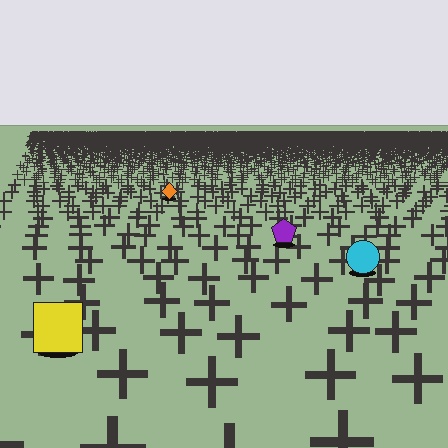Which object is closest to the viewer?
The yellow square is closest. The texture marks near it are larger and more spread out.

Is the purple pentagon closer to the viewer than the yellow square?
No. The yellow square is closer — you can tell from the texture gradient: the ground texture is coarser near it.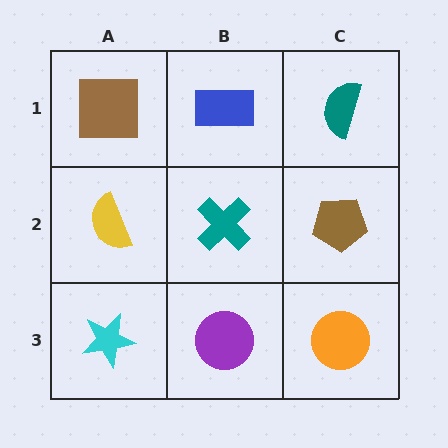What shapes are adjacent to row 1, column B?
A teal cross (row 2, column B), a brown square (row 1, column A), a teal semicircle (row 1, column C).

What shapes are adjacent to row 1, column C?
A brown pentagon (row 2, column C), a blue rectangle (row 1, column B).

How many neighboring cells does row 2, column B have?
4.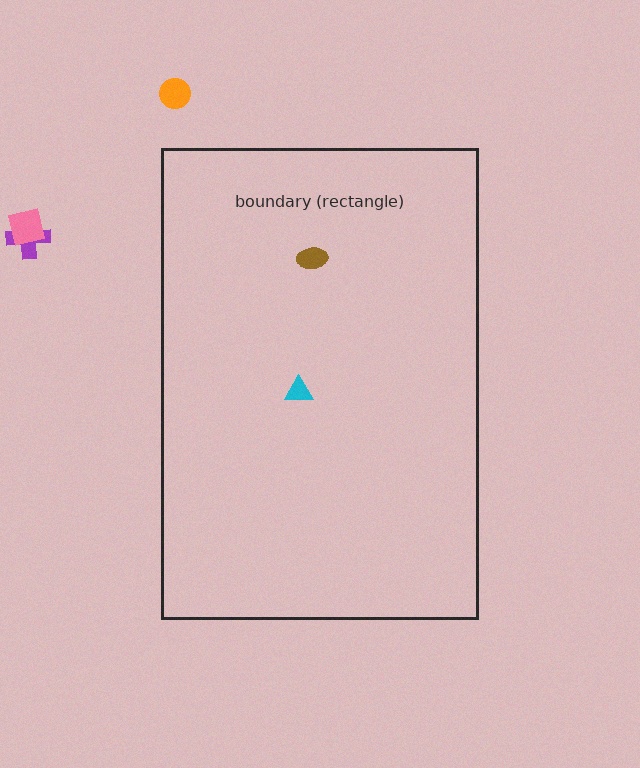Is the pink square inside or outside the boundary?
Outside.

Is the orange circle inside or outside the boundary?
Outside.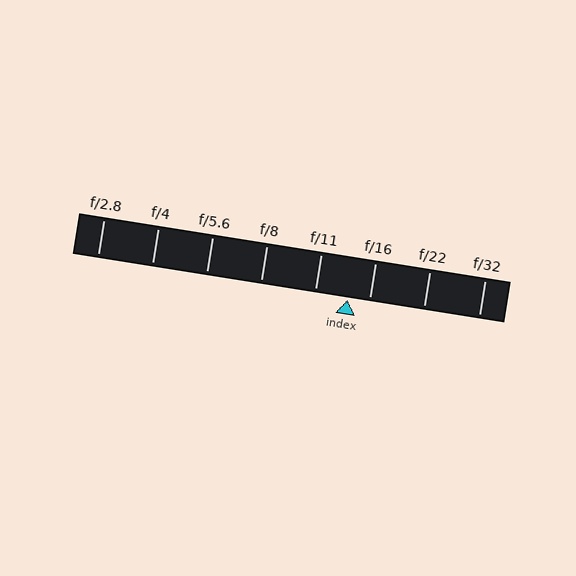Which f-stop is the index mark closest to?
The index mark is closest to f/16.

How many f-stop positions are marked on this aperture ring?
There are 8 f-stop positions marked.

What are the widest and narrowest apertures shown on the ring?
The widest aperture shown is f/2.8 and the narrowest is f/32.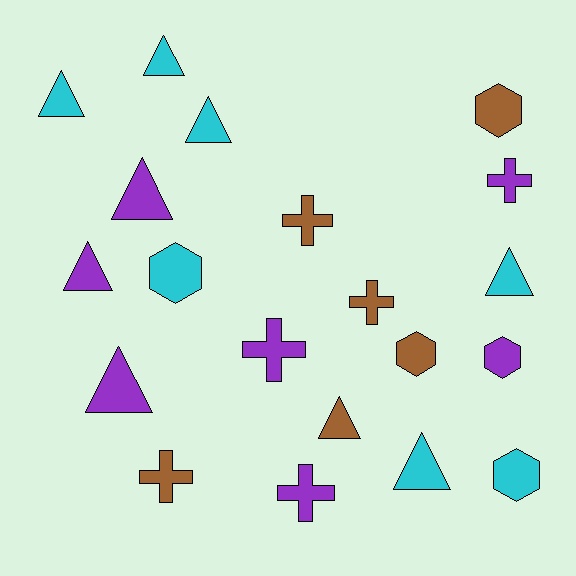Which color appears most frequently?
Cyan, with 7 objects.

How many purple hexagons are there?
There is 1 purple hexagon.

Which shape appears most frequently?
Triangle, with 9 objects.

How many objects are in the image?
There are 20 objects.